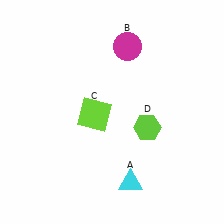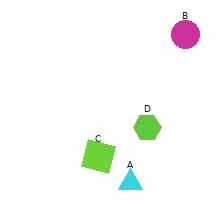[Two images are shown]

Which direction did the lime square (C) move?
The lime square (C) moved down.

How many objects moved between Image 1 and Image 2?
2 objects moved between the two images.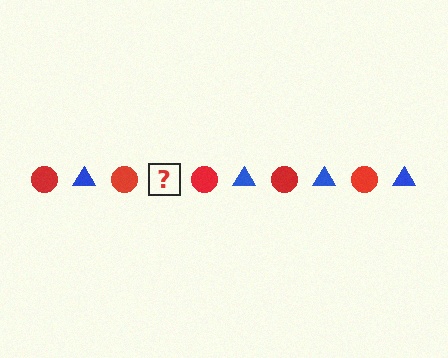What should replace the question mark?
The question mark should be replaced with a blue triangle.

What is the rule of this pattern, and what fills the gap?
The rule is that the pattern alternates between red circle and blue triangle. The gap should be filled with a blue triangle.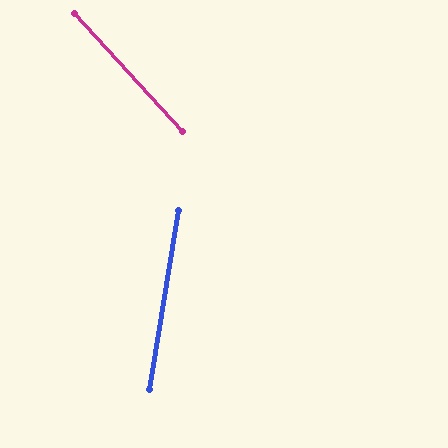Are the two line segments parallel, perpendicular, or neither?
Neither parallel nor perpendicular — they differ by about 52°.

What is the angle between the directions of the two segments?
Approximately 52 degrees.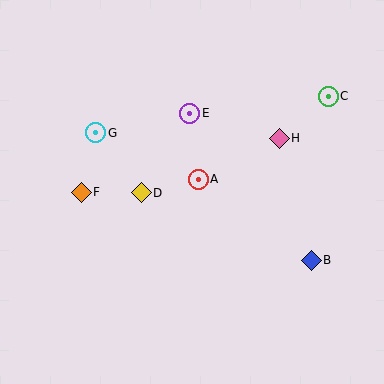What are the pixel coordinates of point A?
Point A is at (198, 179).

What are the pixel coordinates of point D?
Point D is at (141, 193).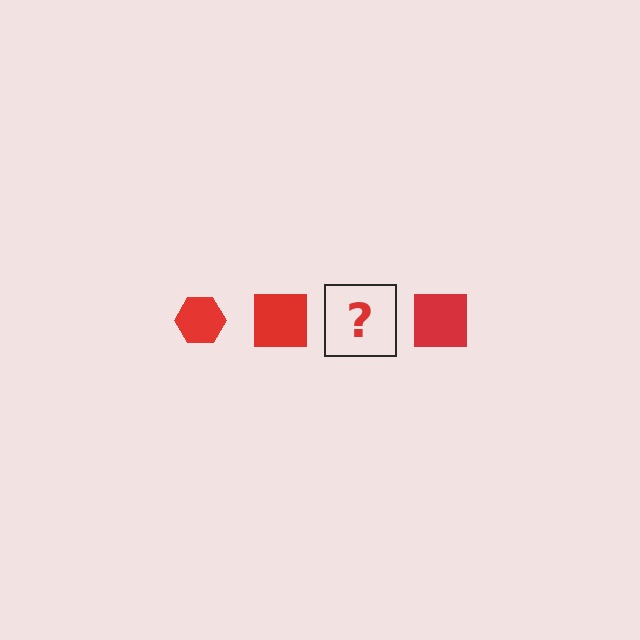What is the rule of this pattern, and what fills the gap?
The rule is that the pattern cycles through hexagon, square shapes in red. The gap should be filled with a red hexagon.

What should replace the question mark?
The question mark should be replaced with a red hexagon.